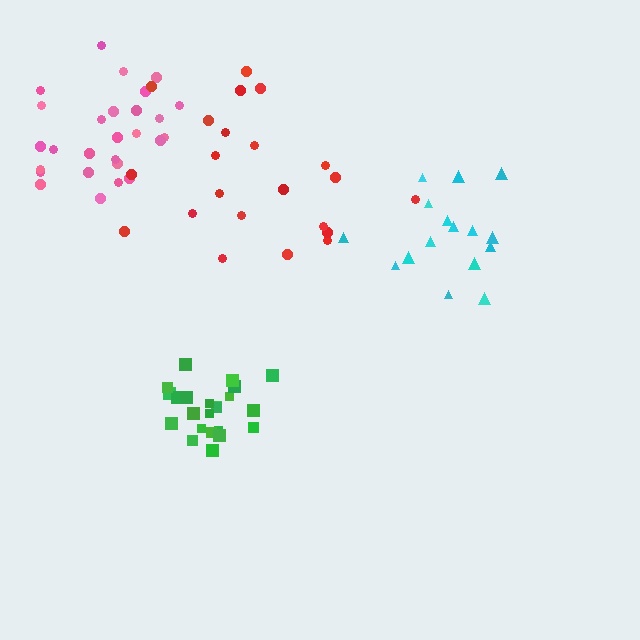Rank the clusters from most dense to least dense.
green, pink, cyan, red.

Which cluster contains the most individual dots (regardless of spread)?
Pink (27).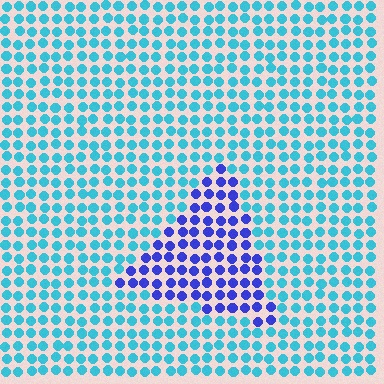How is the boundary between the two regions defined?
The boundary is defined purely by a slight shift in hue (about 51 degrees). Spacing, size, and orientation are identical on both sides.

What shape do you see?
I see a triangle.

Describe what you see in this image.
The image is filled with small cyan elements in a uniform arrangement. A triangle-shaped region is visible where the elements are tinted to a slightly different hue, forming a subtle color boundary.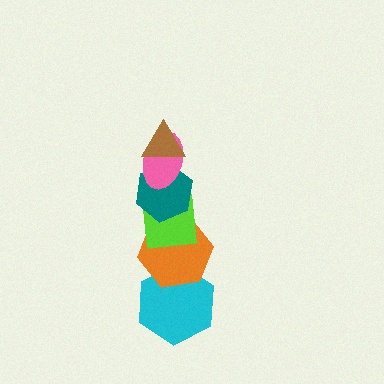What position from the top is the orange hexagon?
The orange hexagon is 5th from the top.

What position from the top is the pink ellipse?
The pink ellipse is 2nd from the top.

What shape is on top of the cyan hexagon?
The orange hexagon is on top of the cyan hexagon.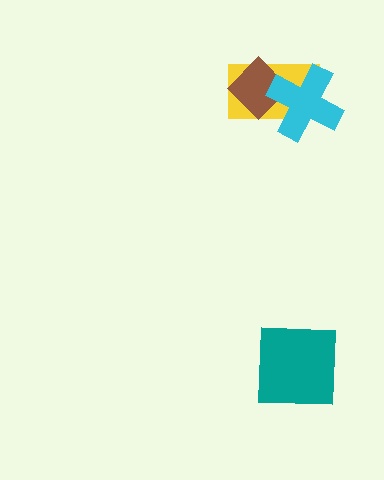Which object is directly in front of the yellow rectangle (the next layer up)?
The brown diamond is directly in front of the yellow rectangle.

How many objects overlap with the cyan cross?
2 objects overlap with the cyan cross.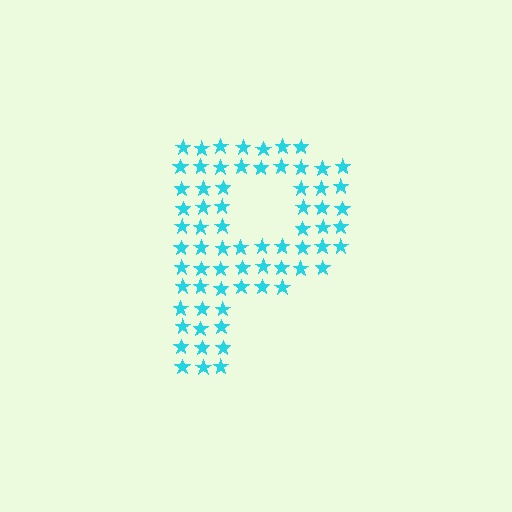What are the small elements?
The small elements are stars.